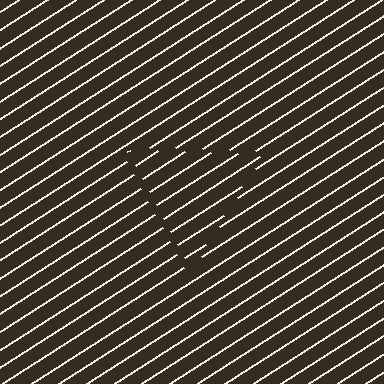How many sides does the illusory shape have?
3 sides — the line-ends trace a triangle.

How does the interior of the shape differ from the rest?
The interior of the shape contains the same grating, shifted by half a period — the contour is defined by the phase discontinuity where line-ends from the inner and outer gratings abut.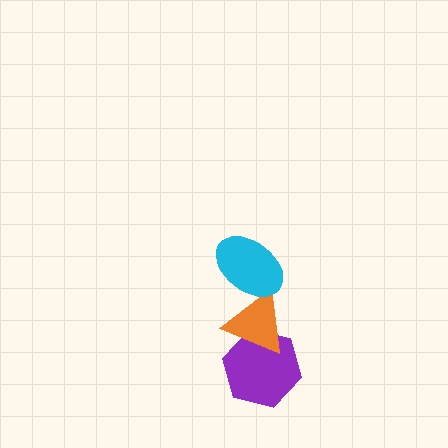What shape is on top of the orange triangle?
The cyan ellipse is on top of the orange triangle.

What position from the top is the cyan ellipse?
The cyan ellipse is 1st from the top.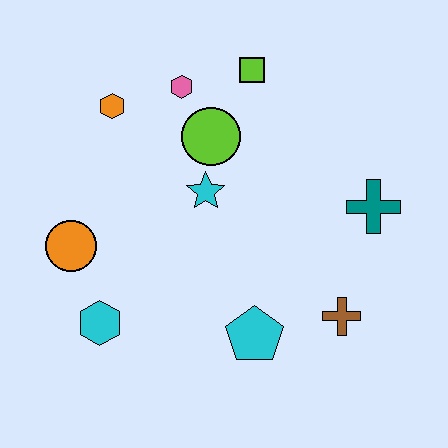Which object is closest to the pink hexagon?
The lime circle is closest to the pink hexagon.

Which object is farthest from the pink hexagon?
The brown cross is farthest from the pink hexagon.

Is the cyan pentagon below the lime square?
Yes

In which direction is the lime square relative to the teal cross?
The lime square is above the teal cross.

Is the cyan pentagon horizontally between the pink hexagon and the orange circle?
No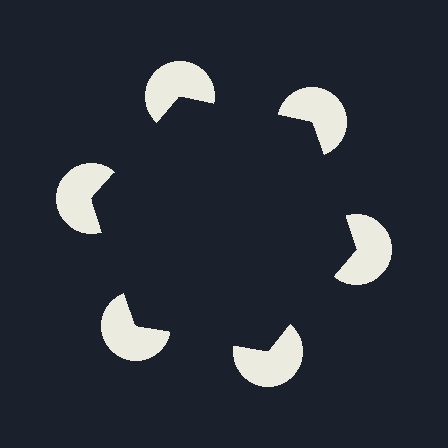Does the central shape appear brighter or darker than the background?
It typically appears slightly darker than the background, even though no actual brightness change is drawn.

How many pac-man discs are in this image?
There are 6 — one at each vertex of the illusory hexagon.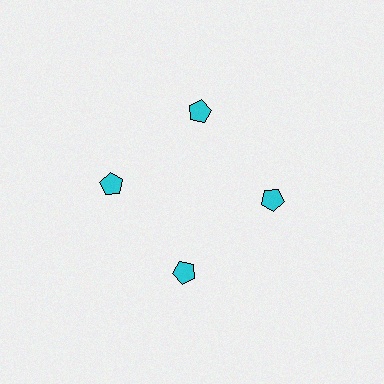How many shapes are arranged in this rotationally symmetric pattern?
There are 4 shapes, arranged in 4 groups of 1.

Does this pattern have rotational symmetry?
Yes, this pattern has 4-fold rotational symmetry. It looks the same after rotating 90 degrees around the center.